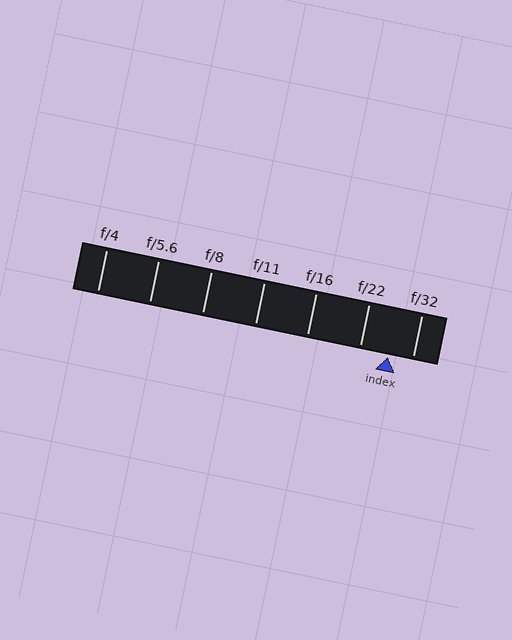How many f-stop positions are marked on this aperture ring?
There are 7 f-stop positions marked.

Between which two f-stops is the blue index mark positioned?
The index mark is between f/22 and f/32.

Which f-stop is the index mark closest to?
The index mark is closest to f/32.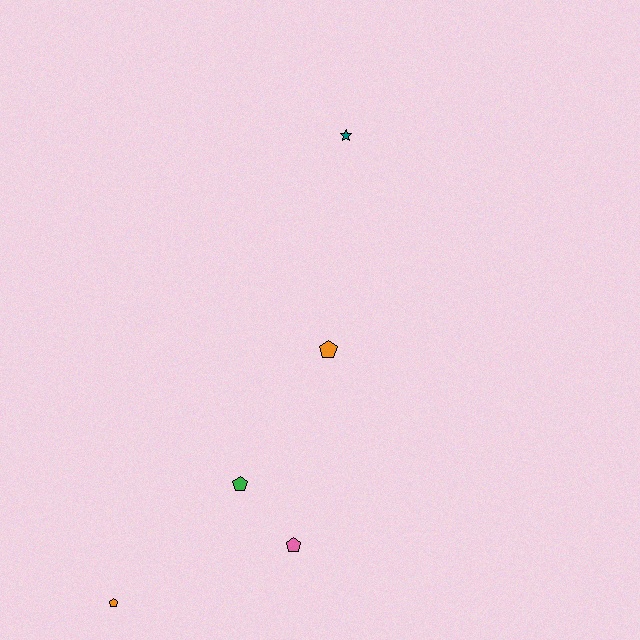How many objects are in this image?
There are 5 objects.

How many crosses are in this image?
There are no crosses.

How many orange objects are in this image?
There are 2 orange objects.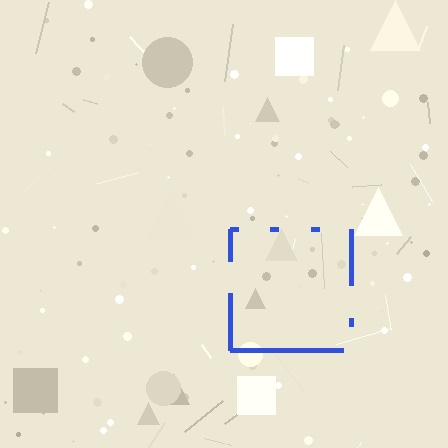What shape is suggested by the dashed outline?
The dashed outline suggests a square.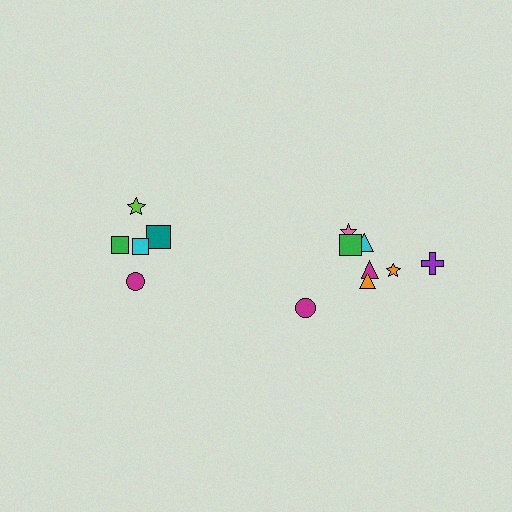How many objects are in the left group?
There are 5 objects.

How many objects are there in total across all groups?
There are 13 objects.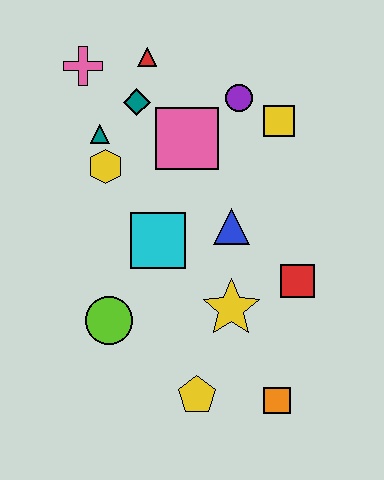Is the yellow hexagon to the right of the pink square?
No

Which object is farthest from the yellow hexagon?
The orange square is farthest from the yellow hexagon.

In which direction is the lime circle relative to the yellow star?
The lime circle is to the left of the yellow star.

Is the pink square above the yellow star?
Yes